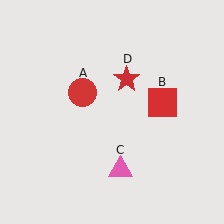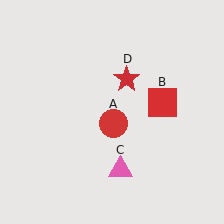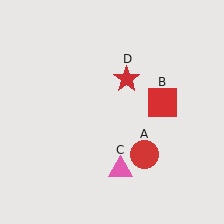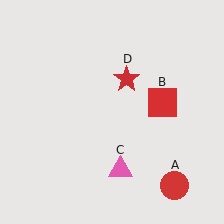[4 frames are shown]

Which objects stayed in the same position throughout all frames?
Red square (object B) and pink triangle (object C) and red star (object D) remained stationary.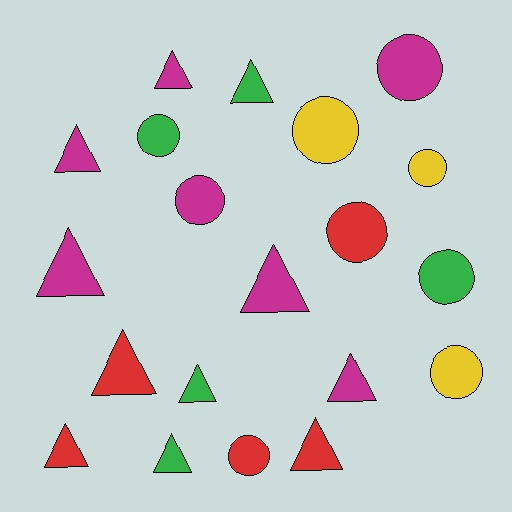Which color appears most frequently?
Magenta, with 7 objects.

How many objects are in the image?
There are 20 objects.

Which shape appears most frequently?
Triangle, with 11 objects.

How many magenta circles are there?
There are 2 magenta circles.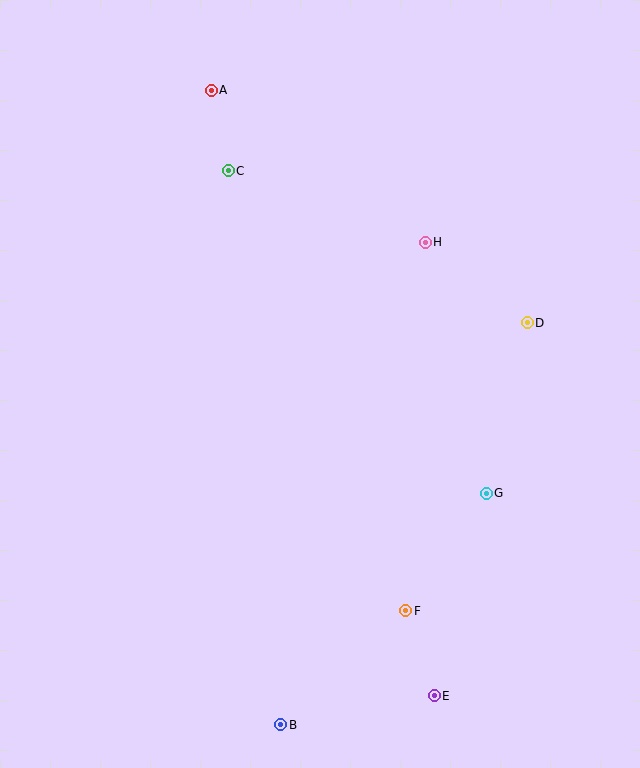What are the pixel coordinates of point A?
Point A is at (211, 91).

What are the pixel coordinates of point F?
Point F is at (406, 611).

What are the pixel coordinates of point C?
Point C is at (228, 171).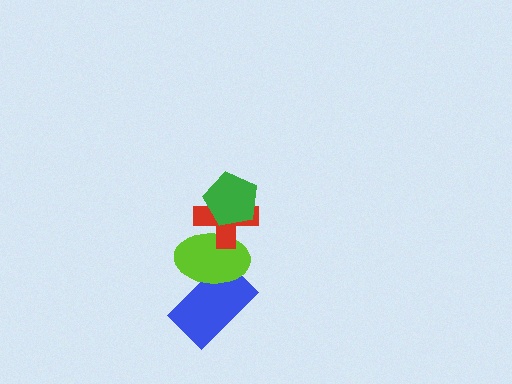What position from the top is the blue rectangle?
The blue rectangle is 4th from the top.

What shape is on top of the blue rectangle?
The lime ellipse is on top of the blue rectangle.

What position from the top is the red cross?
The red cross is 2nd from the top.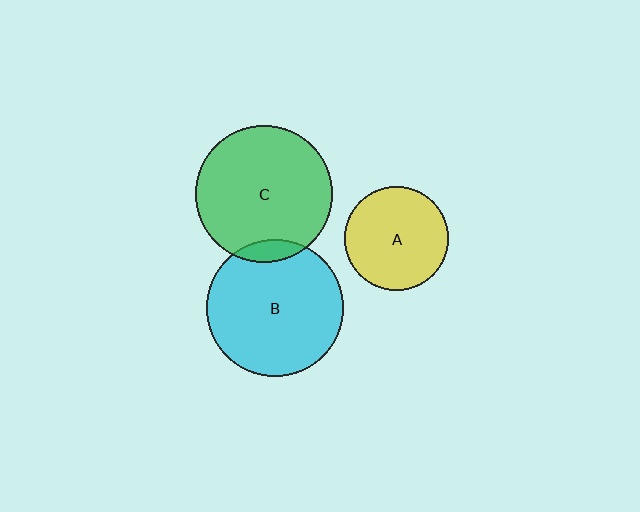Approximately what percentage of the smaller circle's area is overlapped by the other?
Approximately 10%.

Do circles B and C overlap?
Yes.